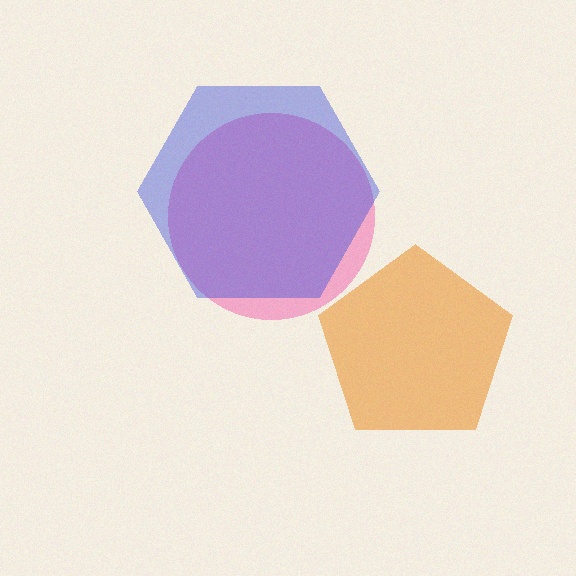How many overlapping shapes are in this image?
There are 3 overlapping shapes in the image.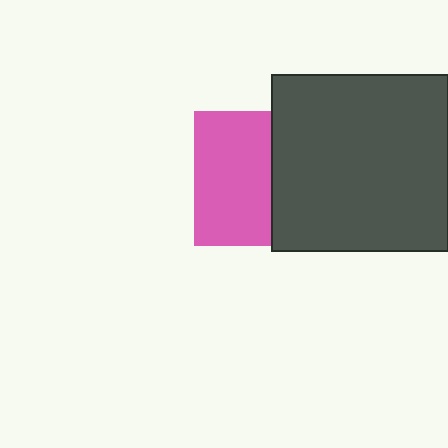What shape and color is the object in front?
The object in front is a dark gray square.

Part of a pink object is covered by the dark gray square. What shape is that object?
It is a square.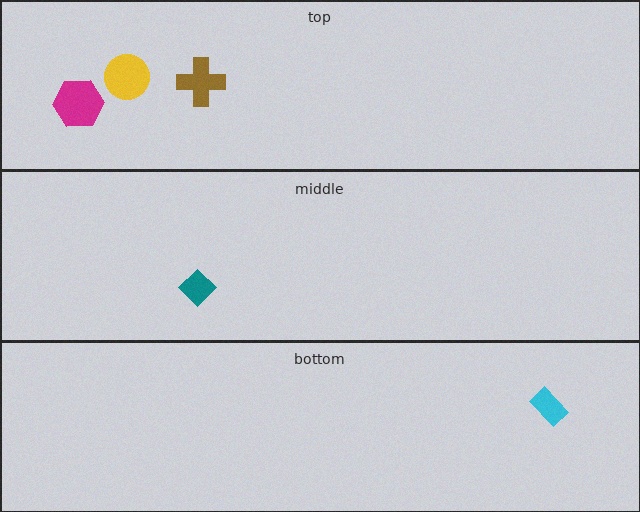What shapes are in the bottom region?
The cyan rectangle.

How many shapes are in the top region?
3.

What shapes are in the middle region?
The teal diamond.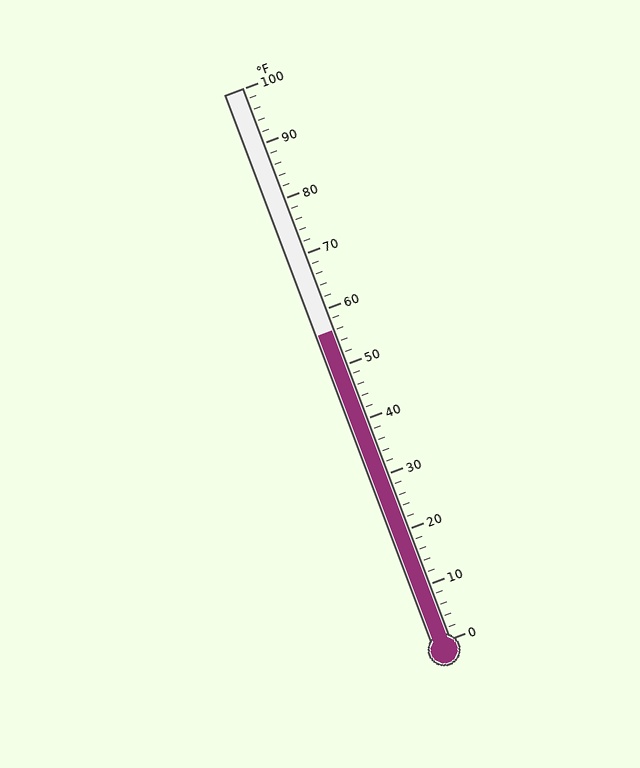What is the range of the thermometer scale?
The thermometer scale ranges from 0°F to 100°F.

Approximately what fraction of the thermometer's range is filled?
The thermometer is filled to approximately 55% of its range.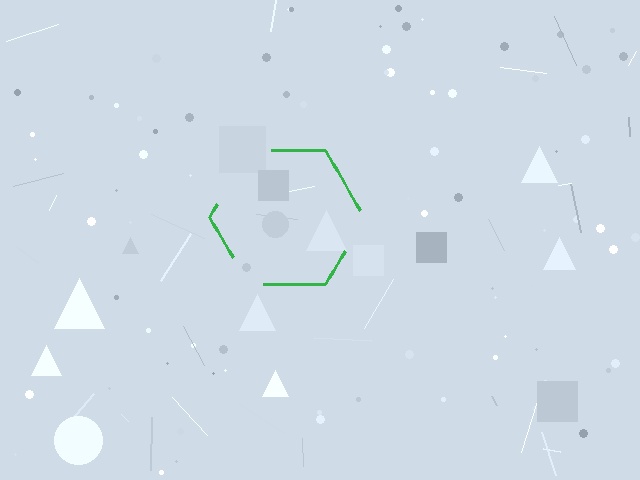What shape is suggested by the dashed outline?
The dashed outline suggests a hexagon.